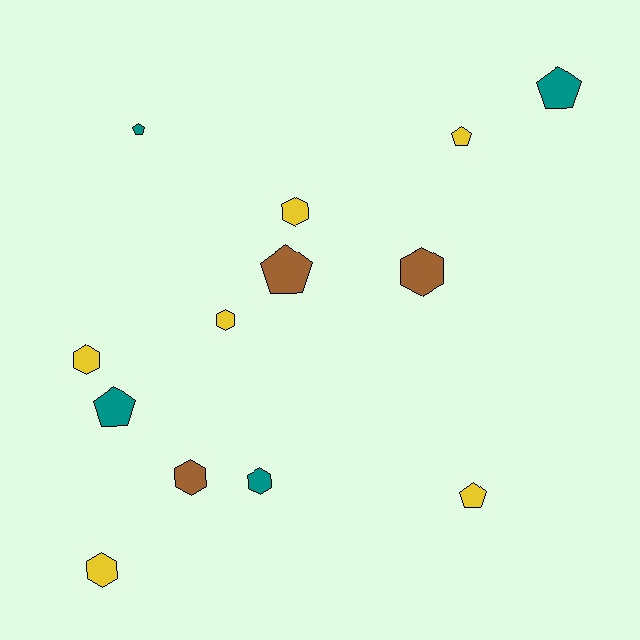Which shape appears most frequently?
Hexagon, with 7 objects.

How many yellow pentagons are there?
There are 2 yellow pentagons.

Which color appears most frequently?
Yellow, with 6 objects.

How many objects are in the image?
There are 13 objects.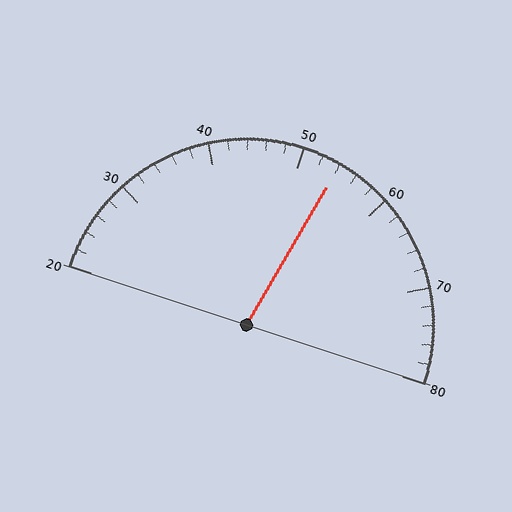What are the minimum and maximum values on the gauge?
The gauge ranges from 20 to 80.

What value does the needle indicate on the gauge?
The needle indicates approximately 54.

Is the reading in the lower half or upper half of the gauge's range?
The reading is in the upper half of the range (20 to 80).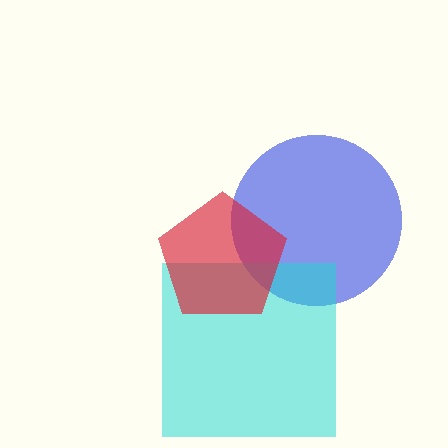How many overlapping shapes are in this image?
There are 3 overlapping shapes in the image.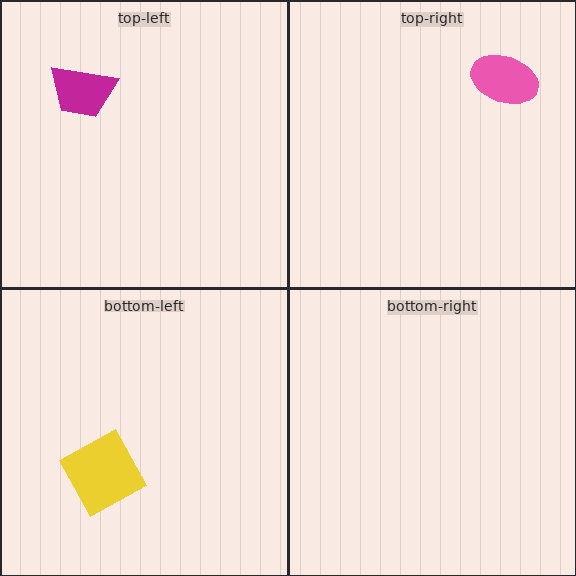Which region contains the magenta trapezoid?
The top-left region.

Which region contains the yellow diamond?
The bottom-left region.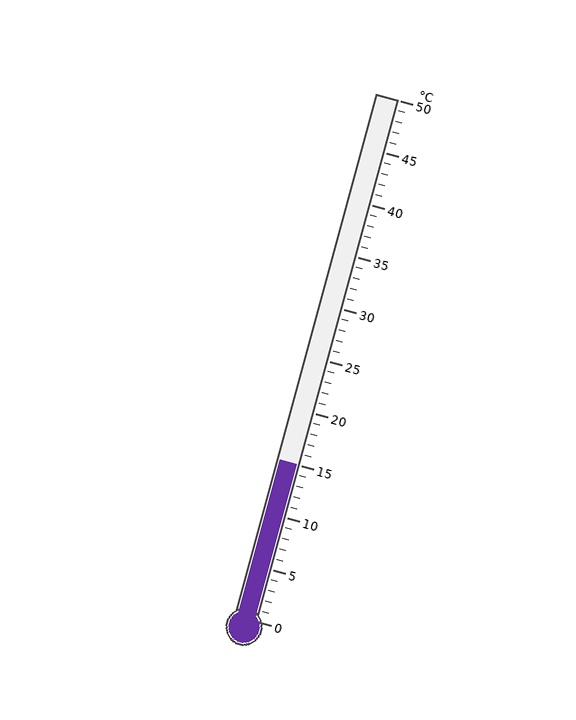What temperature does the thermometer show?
The thermometer shows approximately 15°C.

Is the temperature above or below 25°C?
The temperature is below 25°C.